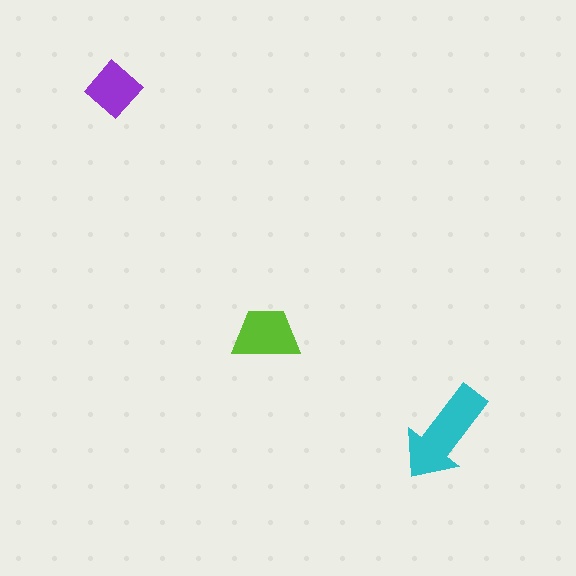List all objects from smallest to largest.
The purple diamond, the lime trapezoid, the cyan arrow.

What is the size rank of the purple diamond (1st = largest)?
3rd.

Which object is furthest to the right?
The cyan arrow is rightmost.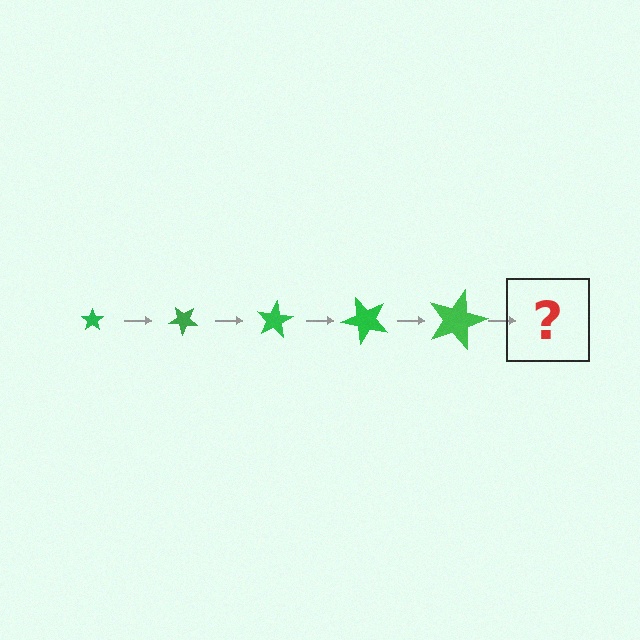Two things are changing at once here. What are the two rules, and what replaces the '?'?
The two rules are that the star grows larger each step and it rotates 40 degrees each step. The '?' should be a star, larger than the previous one and rotated 200 degrees from the start.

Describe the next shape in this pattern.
It should be a star, larger than the previous one and rotated 200 degrees from the start.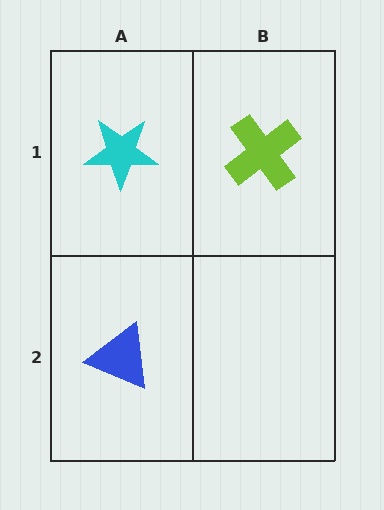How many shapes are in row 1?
2 shapes.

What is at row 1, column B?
A lime cross.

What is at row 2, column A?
A blue triangle.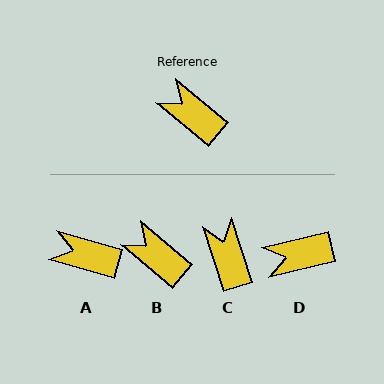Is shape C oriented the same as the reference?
No, it is off by about 32 degrees.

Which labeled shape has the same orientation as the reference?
B.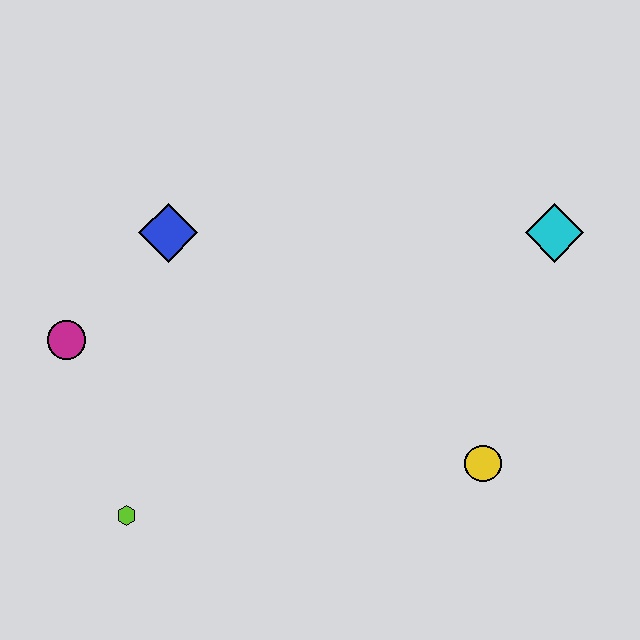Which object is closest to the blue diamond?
The magenta circle is closest to the blue diamond.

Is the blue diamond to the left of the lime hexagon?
No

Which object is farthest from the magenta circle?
The cyan diamond is farthest from the magenta circle.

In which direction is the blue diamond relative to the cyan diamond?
The blue diamond is to the left of the cyan diamond.